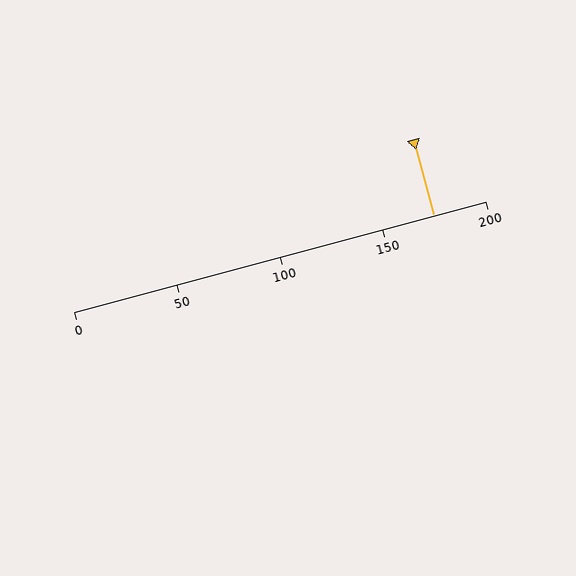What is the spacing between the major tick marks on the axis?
The major ticks are spaced 50 apart.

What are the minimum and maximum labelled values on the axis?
The axis runs from 0 to 200.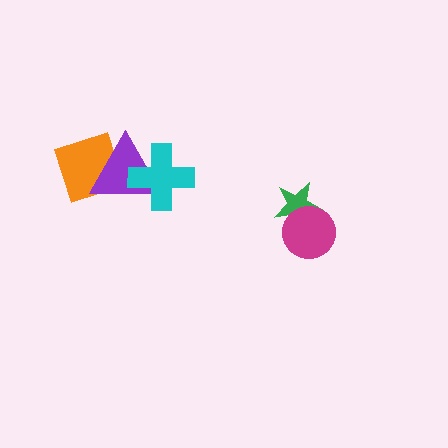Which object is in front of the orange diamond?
The purple triangle is in front of the orange diamond.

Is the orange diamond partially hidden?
Yes, it is partially covered by another shape.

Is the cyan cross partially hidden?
No, no other shape covers it.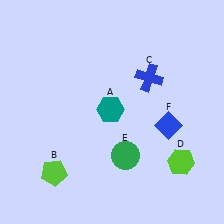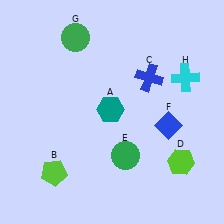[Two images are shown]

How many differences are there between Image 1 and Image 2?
There are 2 differences between the two images.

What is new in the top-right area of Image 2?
A cyan cross (H) was added in the top-right area of Image 2.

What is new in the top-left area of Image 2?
A green circle (G) was added in the top-left area of Image 2.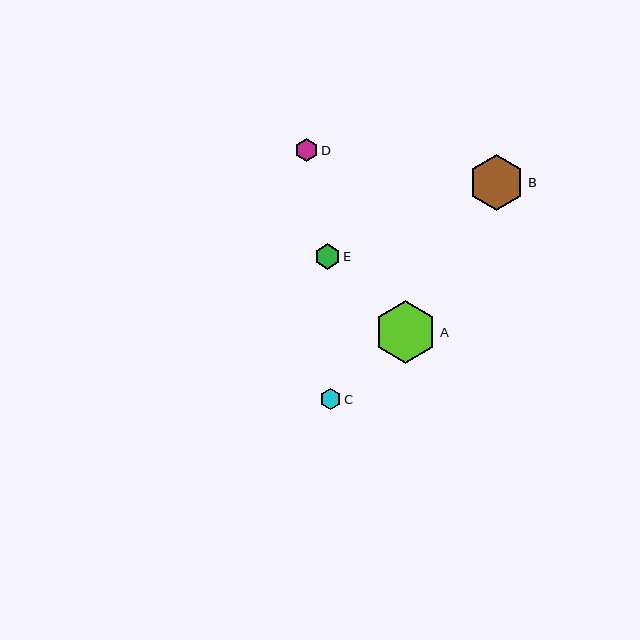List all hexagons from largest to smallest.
From largest to smallest: A, B, E, D, C.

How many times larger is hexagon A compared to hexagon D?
Hexagon A is approximately 2.7 times the size of hexagon D.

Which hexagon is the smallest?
Hexagon C is the smallest with a size of approximately 21 pixels.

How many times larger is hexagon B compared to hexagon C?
Hexagon B is approximately 2.6 times the size of hexagon C.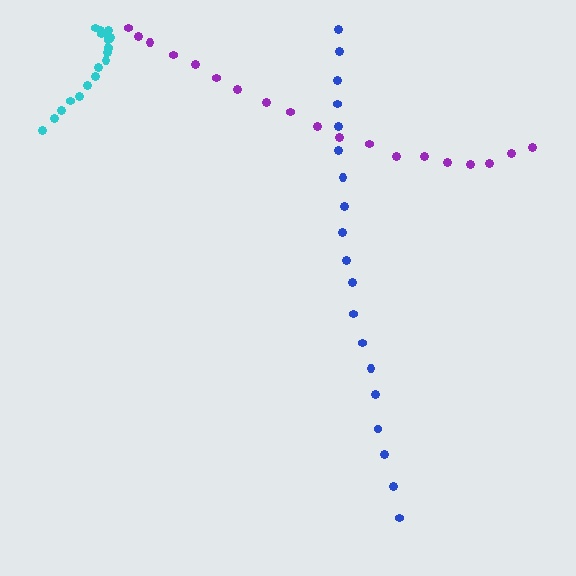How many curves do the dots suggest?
There are 3 distinct paths.